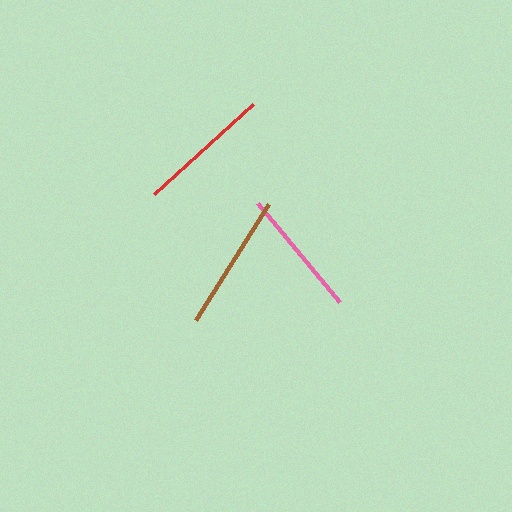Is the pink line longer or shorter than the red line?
The red line is longer than the pink line.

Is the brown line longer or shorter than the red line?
The brown line is longer than the red line.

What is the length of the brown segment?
The brown segment is approximately 137 pixels long.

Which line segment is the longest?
The brown line is the longest at approximately 137 pixels.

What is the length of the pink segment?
The pink segment is approximately 129 pixels long.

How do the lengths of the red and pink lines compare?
The red and pink lines are approximately the same length.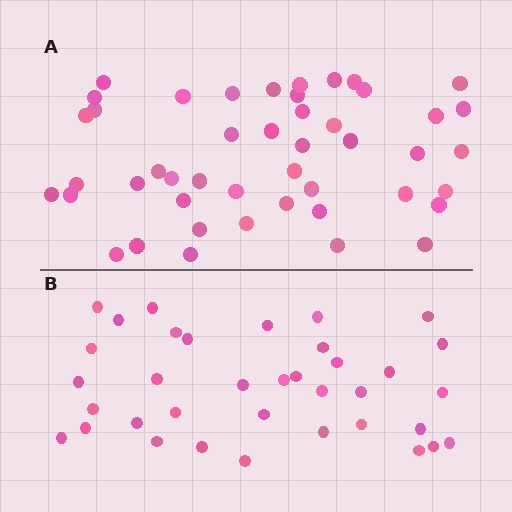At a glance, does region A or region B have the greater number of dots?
Region A (the top region) has more dots.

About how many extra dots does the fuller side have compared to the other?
Region A has roughly 10 or so more dots than region B.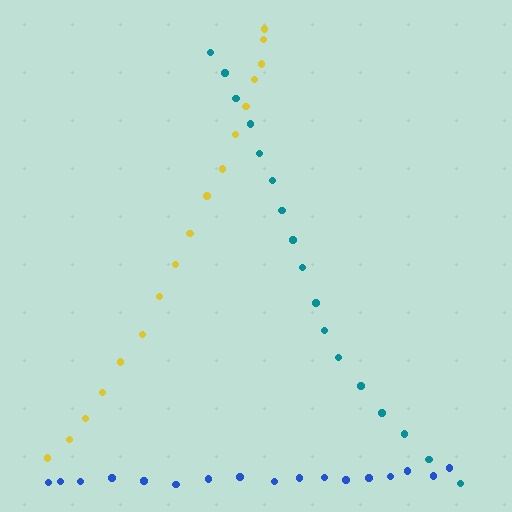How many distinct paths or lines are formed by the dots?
There are 3 distinct paths.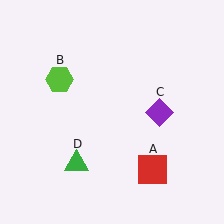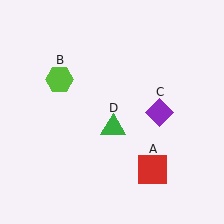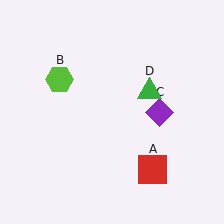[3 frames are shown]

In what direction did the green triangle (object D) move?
The green triangle (object D) moved up and to the right.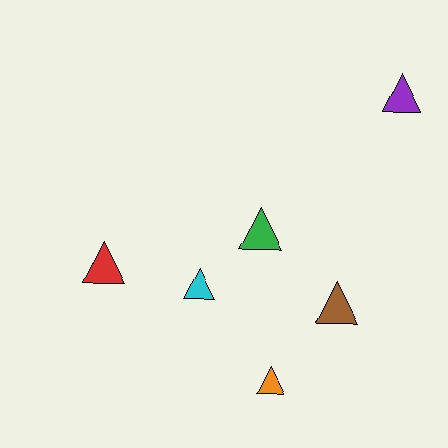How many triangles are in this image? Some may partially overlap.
There are 6 triangles.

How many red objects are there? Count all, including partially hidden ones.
There is 1 red object.